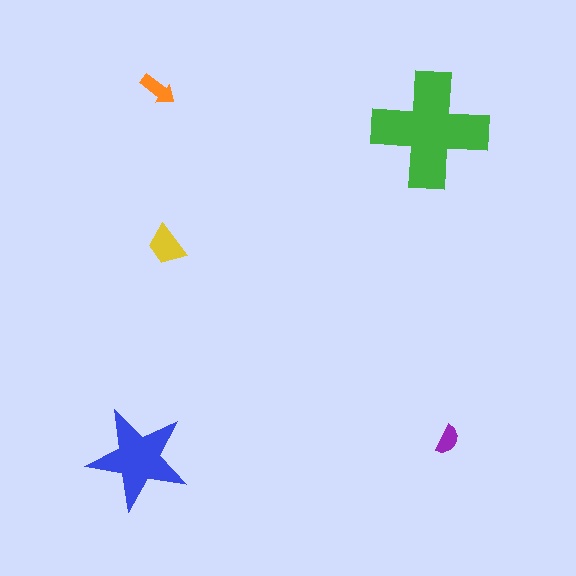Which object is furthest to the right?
The purple semicircle is rightmost.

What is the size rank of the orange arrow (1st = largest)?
4th.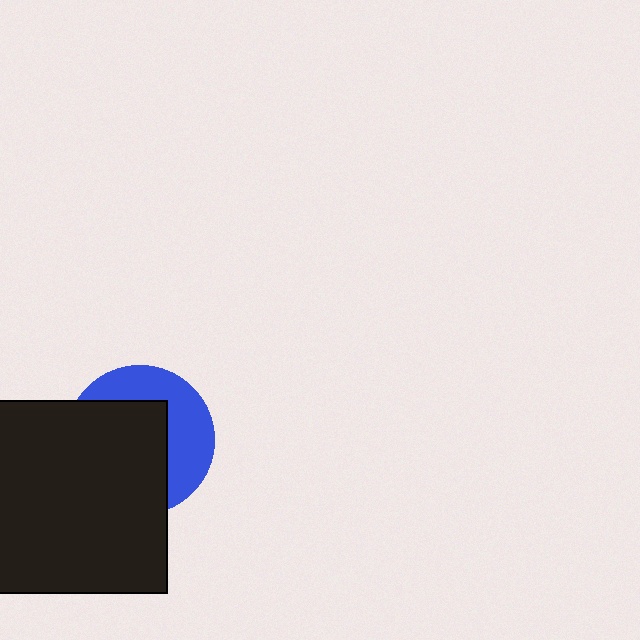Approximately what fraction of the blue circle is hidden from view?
Roughly 59% of the blue circle is hidden behind the black square.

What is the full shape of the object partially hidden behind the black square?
The partially hidden object is a blue circle.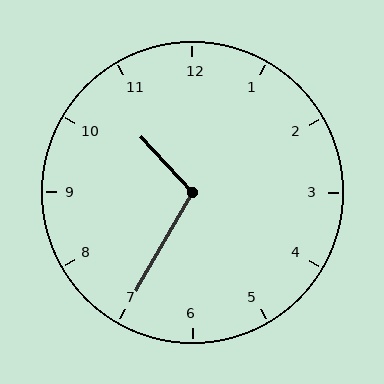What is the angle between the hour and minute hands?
Approximately 108 degrees.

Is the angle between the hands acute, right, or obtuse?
It is obtuse.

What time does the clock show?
10:35.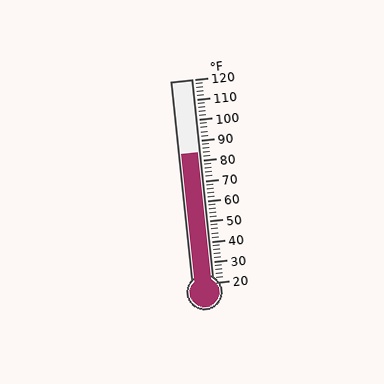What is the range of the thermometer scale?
The thermometer scale ranges from 20°F to 120°F.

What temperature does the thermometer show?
The thermometer shows approximately 84°F.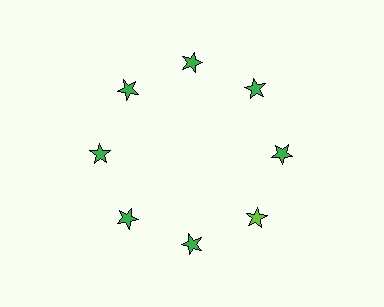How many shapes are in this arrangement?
There are 8 shapes arranged in a ring pattern.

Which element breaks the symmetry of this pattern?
The lime star at roughly the 4 o'clock position breaks the symmetry. All other shapes are green stars.